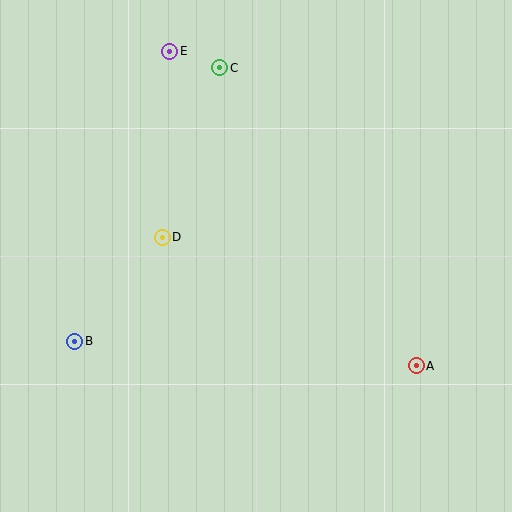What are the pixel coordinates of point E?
Point E is at (170, 51).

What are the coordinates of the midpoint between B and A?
The midpoint between B and A is at (245, 354).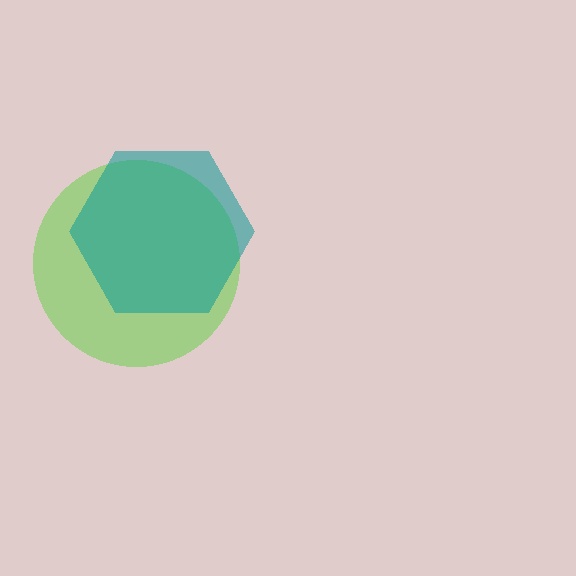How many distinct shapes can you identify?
There are 2 distinct shapes: a lime circle, a teal hexagon.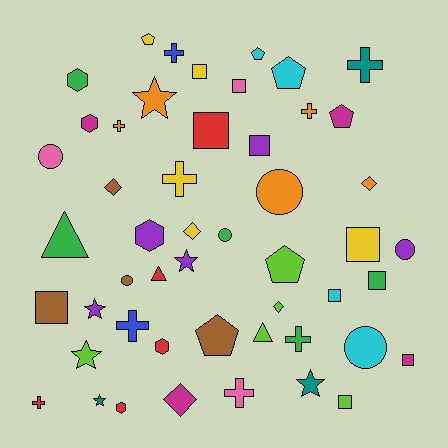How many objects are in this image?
There are 50 objects.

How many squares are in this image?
There are 10 squares.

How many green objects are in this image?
There are 5 green objects.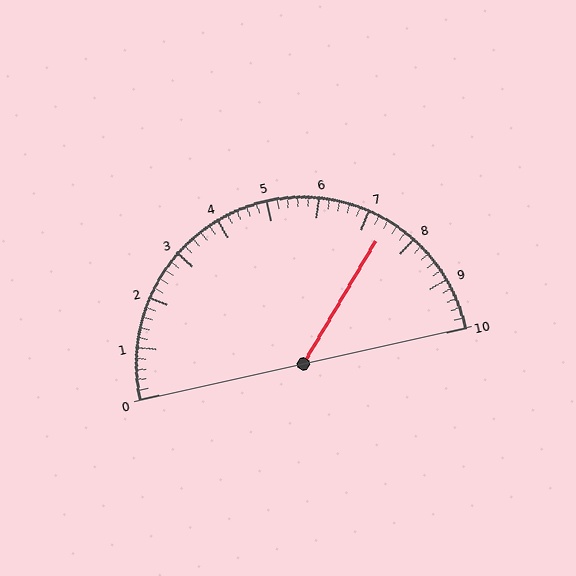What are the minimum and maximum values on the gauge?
The gauge ranges from 0 to 10.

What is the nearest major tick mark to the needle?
The nearest major tick mark is 7.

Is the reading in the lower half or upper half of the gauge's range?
The reading is in the upper half of the range (0 to 10).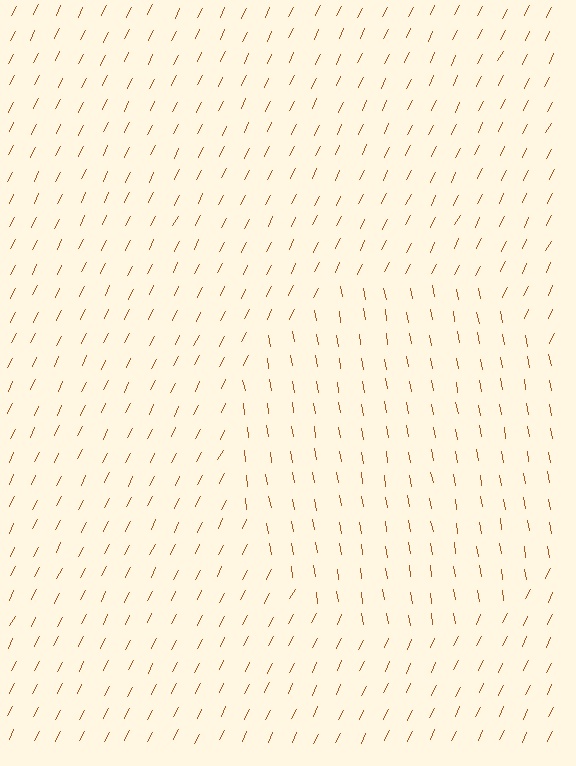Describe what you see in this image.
The image is filled with small brown line segments. A circle region in the image has lines oriented differently from the surrounding lines, creating a visible texture boundary.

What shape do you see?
I see a circle.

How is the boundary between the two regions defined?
The boundary is defined purely by a change in line orientation (approximately 36 degrees difference). All lines are the same color and thickness.